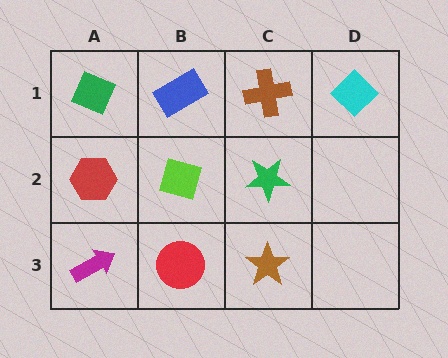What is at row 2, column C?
A green star.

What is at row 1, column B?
A blue rectangle.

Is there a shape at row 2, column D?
No, that cell is empty.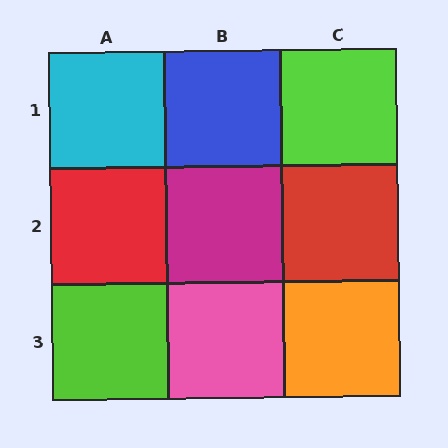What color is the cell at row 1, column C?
Lime.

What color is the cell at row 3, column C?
Orange.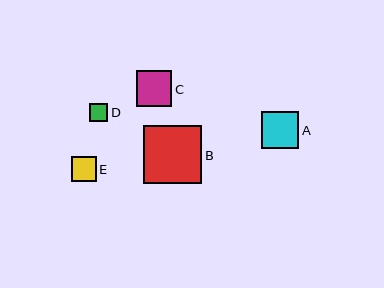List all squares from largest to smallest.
From largest to smallest: B, A, C, E, D.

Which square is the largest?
Square B is the largest with a size of approximately 58 pixels.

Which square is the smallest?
Square D is the smallest with a size of approximately 18 pixels.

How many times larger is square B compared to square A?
Square B is approximately 1.6 times the size of square A.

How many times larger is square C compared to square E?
Square C is approximately 1.4 times the size of square E.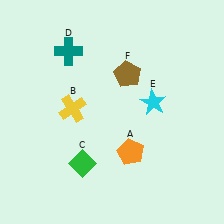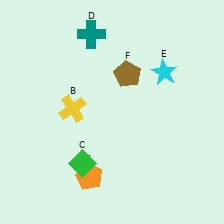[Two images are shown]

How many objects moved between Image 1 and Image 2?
3 objects moved between the two images.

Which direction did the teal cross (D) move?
The teal cross (D) moved right.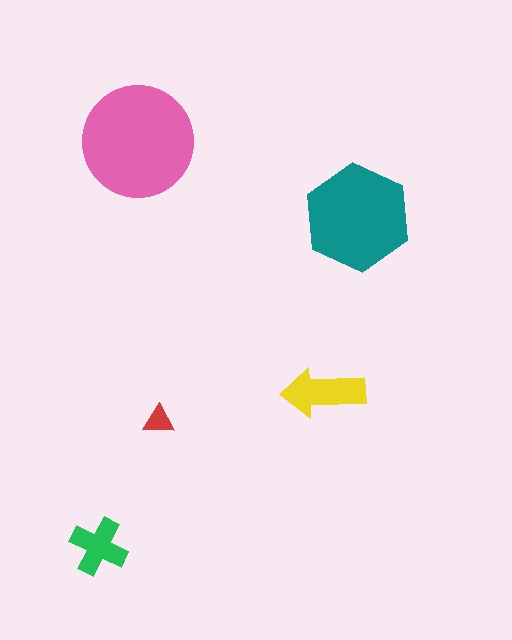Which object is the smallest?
The red triangle.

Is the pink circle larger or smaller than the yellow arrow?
Larger.